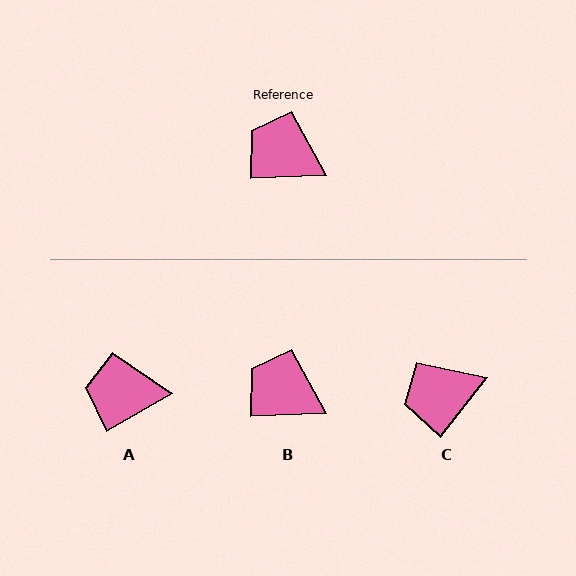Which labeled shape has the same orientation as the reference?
B.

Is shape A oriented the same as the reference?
No, it is off by about 27 degrees.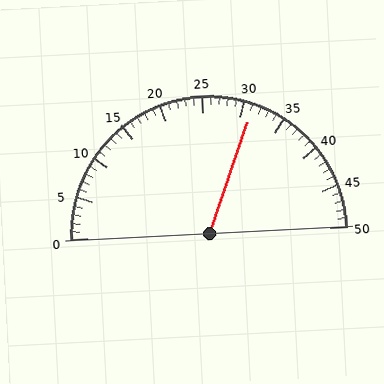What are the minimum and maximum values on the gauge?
The gauge ranges from 0 to 50.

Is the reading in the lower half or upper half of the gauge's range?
The reading is in the upper half of the range (0 to 50).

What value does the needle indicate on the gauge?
The needle indicates approximately 31.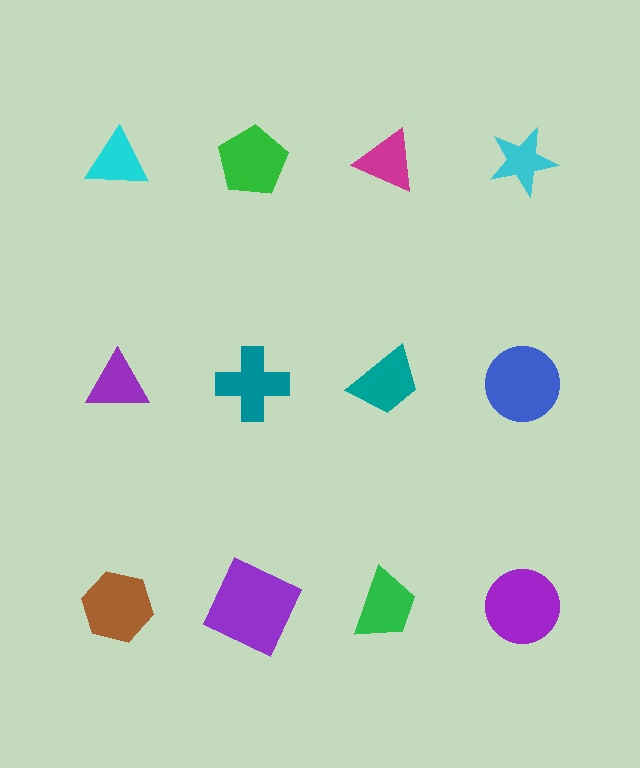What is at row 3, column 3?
A green trapezoid.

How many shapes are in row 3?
4 shapes.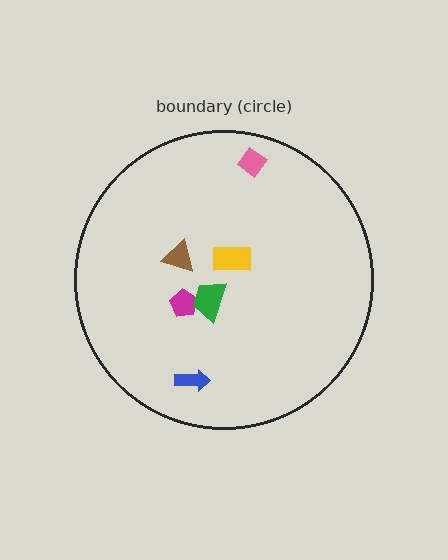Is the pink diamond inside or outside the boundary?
Inside.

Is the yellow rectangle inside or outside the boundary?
Inside.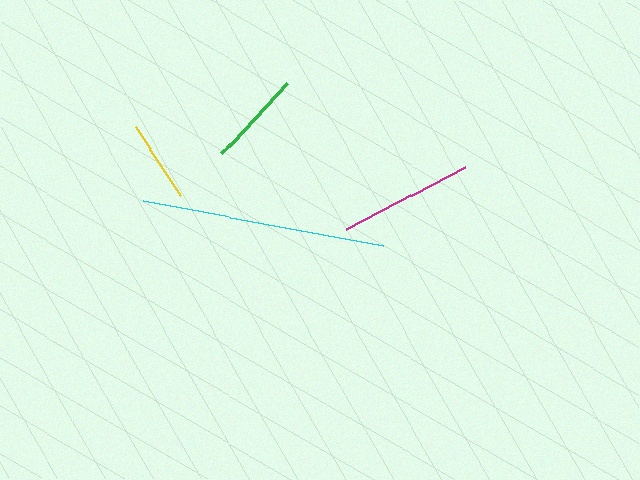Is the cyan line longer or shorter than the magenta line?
The cyan line is longer than the magenta line.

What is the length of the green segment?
The green segment is approximately 96 pixels long.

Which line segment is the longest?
The cyan line is the longest at approximately 244 pixels.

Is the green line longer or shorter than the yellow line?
The green line is longer than the yellow line.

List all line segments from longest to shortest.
From longest to shortest: cyan, magenta, green, yellow.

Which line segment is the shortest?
The yellow line is the shortest at approximately 83 pixels.